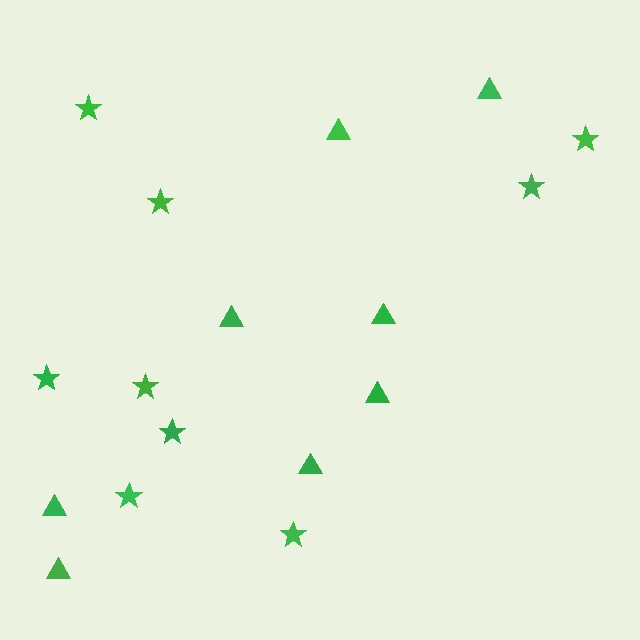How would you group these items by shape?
There are 2 groups: one group of stars (9) and one group of triangles (8).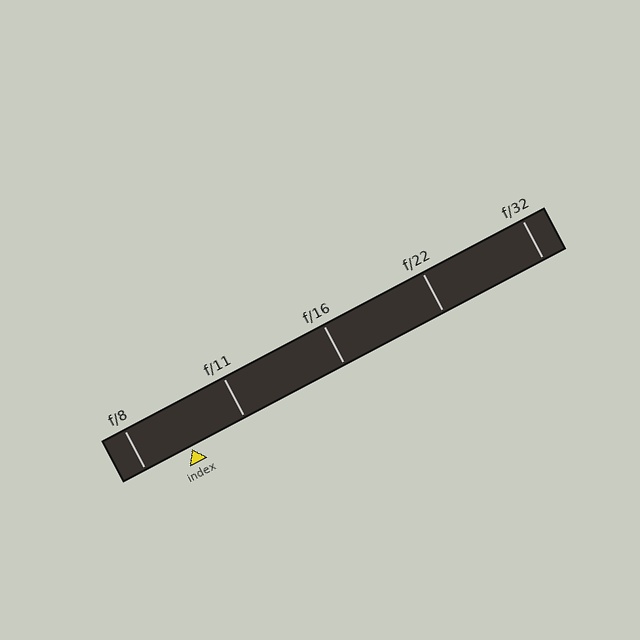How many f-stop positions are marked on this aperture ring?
There are 5 f-stop positions marked.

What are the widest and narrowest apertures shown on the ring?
The widest aperture shown is f/8 and the narrowest is f/32.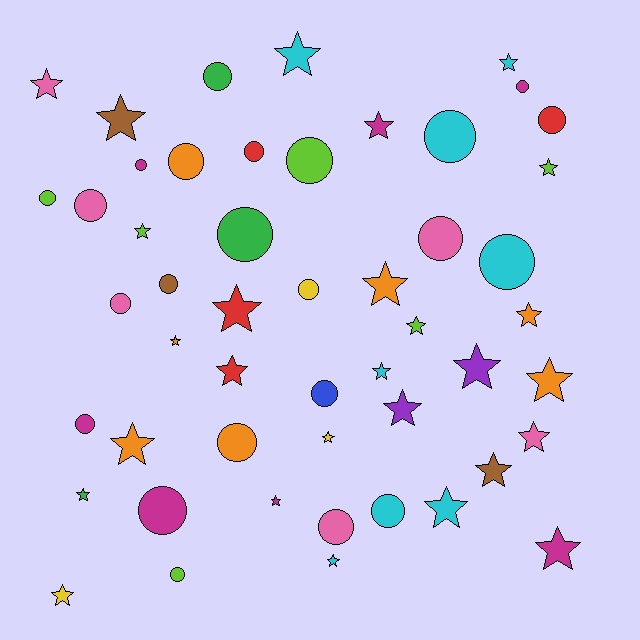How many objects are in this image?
There are 50 objects.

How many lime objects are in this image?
There are 6 lime objects.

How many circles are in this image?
There are 23 circles.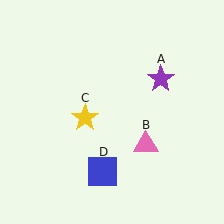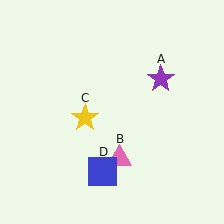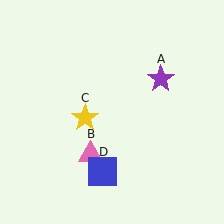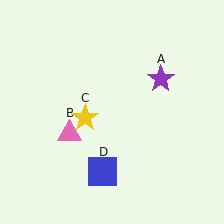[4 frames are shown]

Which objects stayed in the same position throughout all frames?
Purple star (object A) and yellow star (object C) and blue square (object D) remained stationary.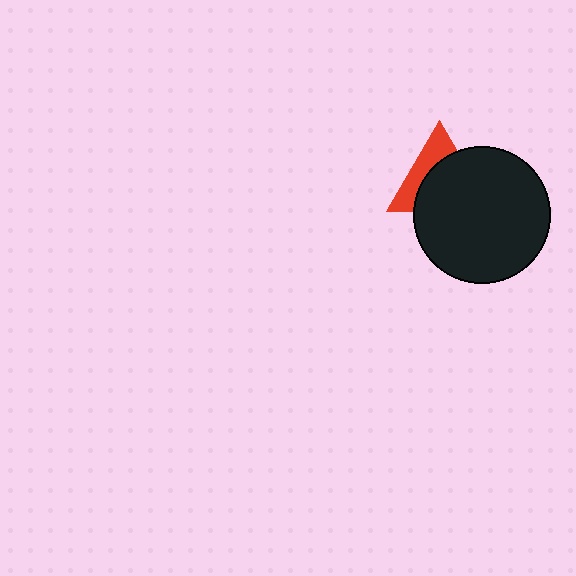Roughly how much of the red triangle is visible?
A small part of it is visible (roughly 39%).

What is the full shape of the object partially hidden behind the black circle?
The partially hidden object is a red triangle.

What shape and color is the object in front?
The object in front is a black circle.